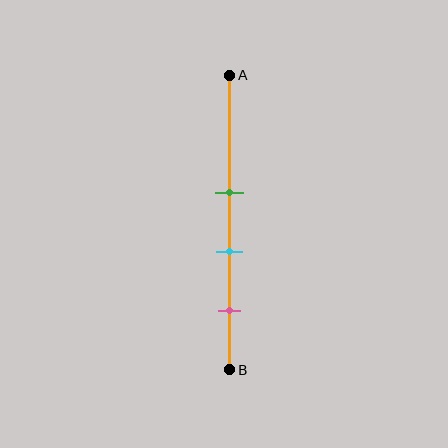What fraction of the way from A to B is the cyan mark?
The cyan mark is approximately 60% (0.6) of the way from A to B.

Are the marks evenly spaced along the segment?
Yes, the marks are approximately evenly spaced.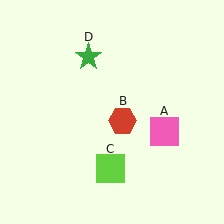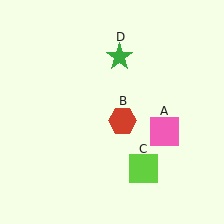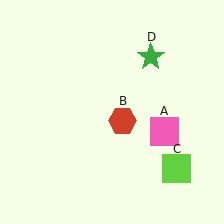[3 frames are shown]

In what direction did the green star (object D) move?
The green star (object D) moved right.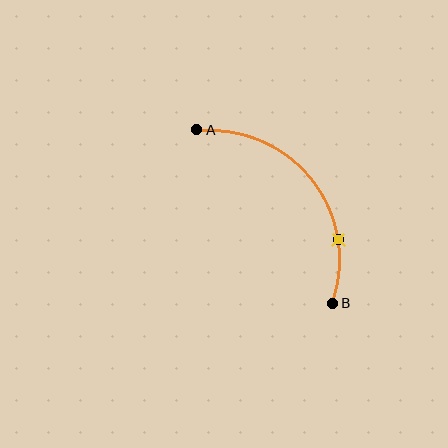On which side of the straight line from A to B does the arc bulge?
The arc bulges above and to the right of the straight line connecting A and B.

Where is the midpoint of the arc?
The arc midpoint is the point on the curve farthest from the straight line joining A and B. It sits above and to the right of that line.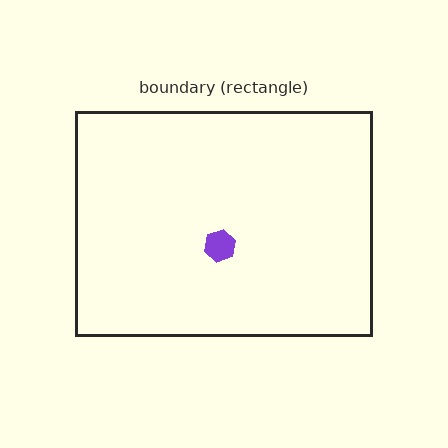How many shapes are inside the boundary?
1 inside, 0 outside.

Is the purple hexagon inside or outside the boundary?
Inside.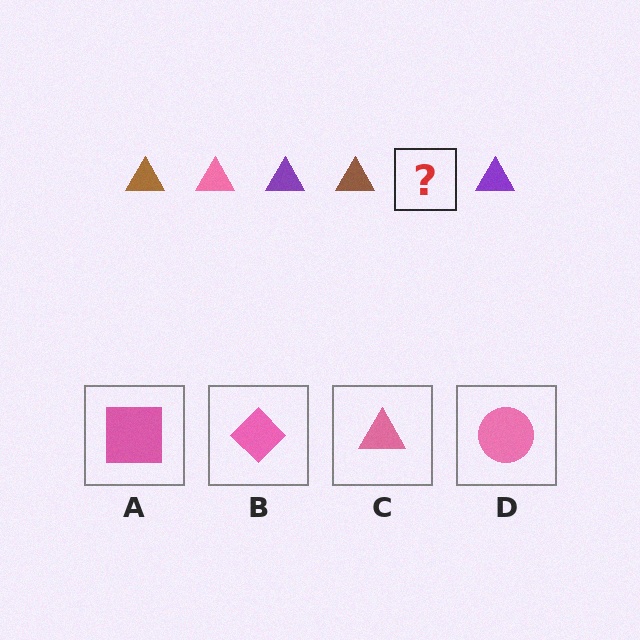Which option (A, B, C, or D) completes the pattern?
C.